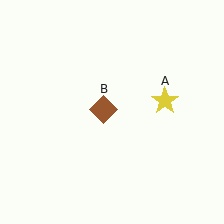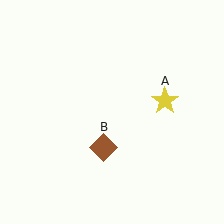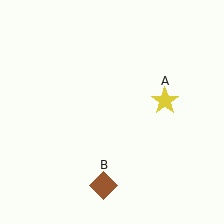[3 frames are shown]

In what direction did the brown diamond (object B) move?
The brown diamond (object B) moved down.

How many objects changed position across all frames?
1 object changed position: brown diamond (object B).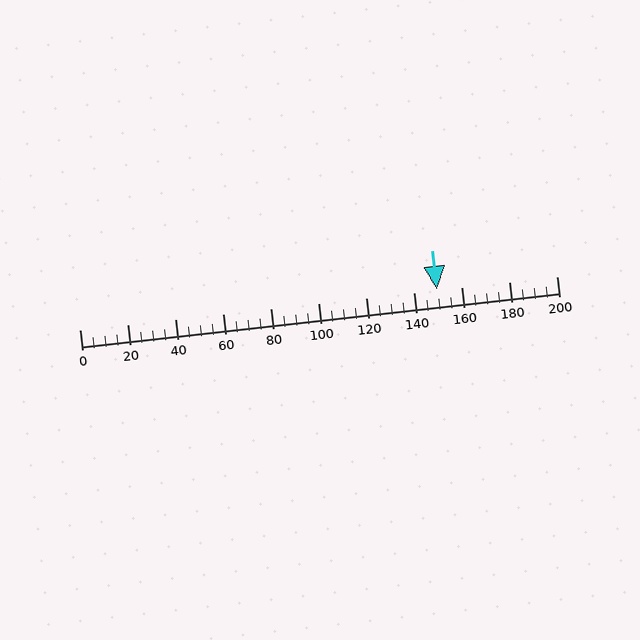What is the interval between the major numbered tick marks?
The major tick marks are spaced 20 units apart.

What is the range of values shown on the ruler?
The ruler shows values from 0 to 200.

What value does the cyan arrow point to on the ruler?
The cyan arrow points to approximately 150.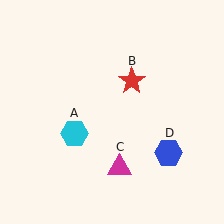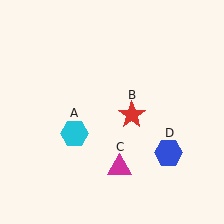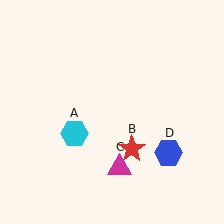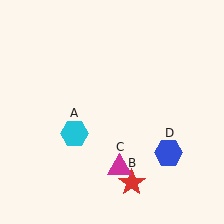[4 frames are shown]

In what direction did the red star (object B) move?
The red star (object B) moved down.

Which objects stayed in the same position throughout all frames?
Cyan hexagon (object A) and magenta triangle (object C) and blue hexagon (object D) remained stationary.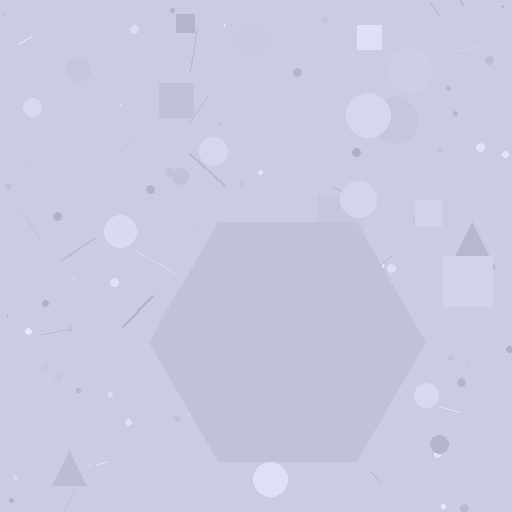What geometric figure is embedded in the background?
A hexagon is embedded in the background.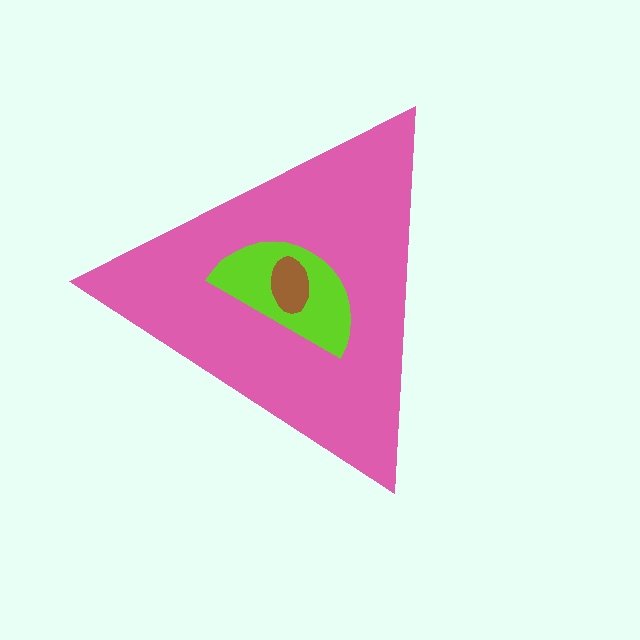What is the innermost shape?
The brown ellipse.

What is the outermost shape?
The pink triangle.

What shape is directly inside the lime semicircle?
The brown ellipse.